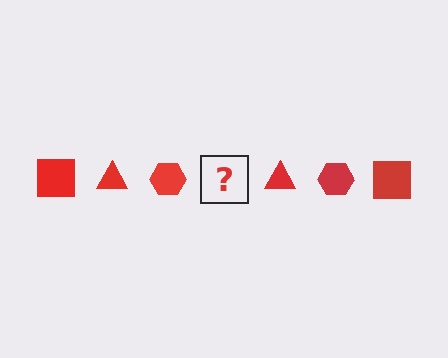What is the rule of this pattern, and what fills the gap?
The rule is that the pattern cycles through square, triangle, hexagon shapes in red. The gap should be filled with a red square.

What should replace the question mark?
The question mark should be replaced with a red square.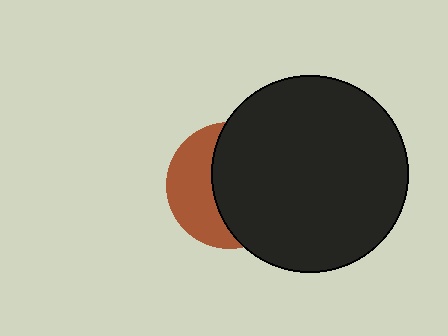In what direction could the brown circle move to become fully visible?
The brown circle could move left. That would shift it out from behind the black circle entirely.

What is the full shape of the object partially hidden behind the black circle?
The partially hidden object is a brown circle.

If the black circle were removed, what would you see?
You would see the complete brown circle.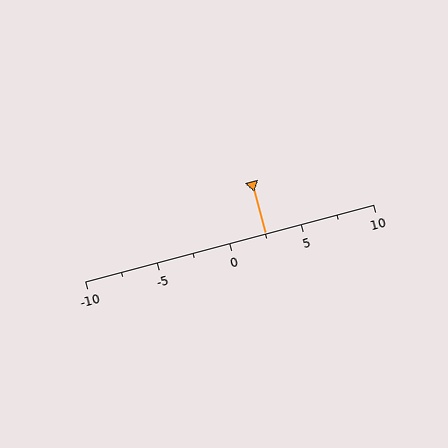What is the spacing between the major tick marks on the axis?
The major ticks are spaced 5 apart.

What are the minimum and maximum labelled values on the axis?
The axis runs from -10 to 10.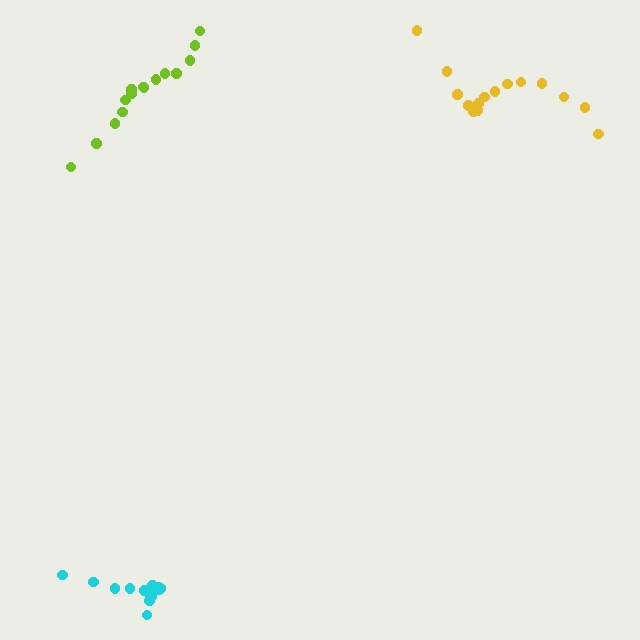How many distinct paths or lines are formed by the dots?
There are 3 distinct paths.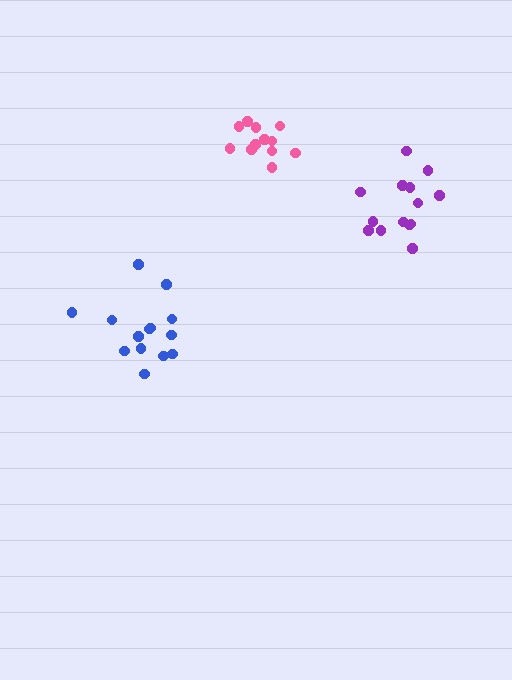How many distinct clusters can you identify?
There are 3 distinct clusters.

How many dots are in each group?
Group 1: 14 dots, Group 2: 13 dots, Group 3: 14 dots (41 total).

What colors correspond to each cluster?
The clusters are colored: purple, pink, blue.